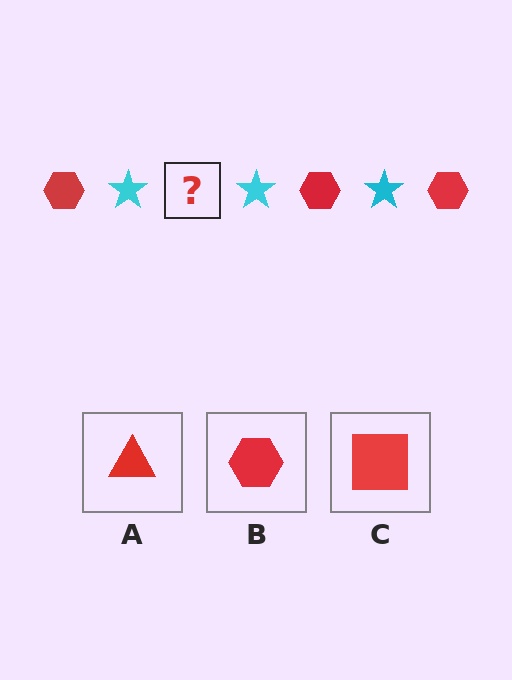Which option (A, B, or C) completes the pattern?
B.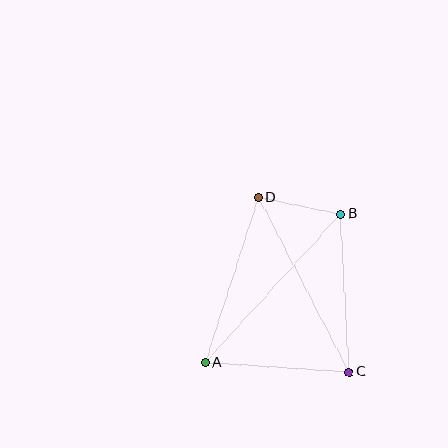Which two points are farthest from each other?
Points A and B are farthest from each other.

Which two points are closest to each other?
Points B and D are closest to each other.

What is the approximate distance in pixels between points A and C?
The distance between A and C is approximately 144 pixels.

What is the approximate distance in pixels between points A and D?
The distance between A and D is approximately 173 pixels.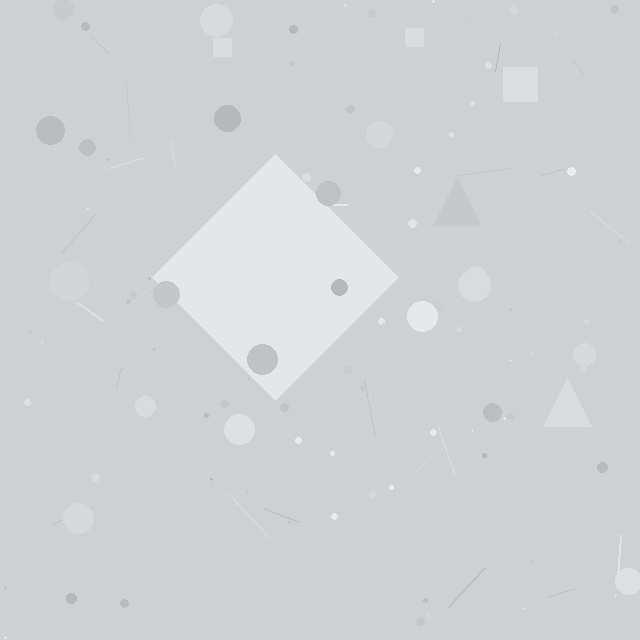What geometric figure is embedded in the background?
A diamond is embedded in the background.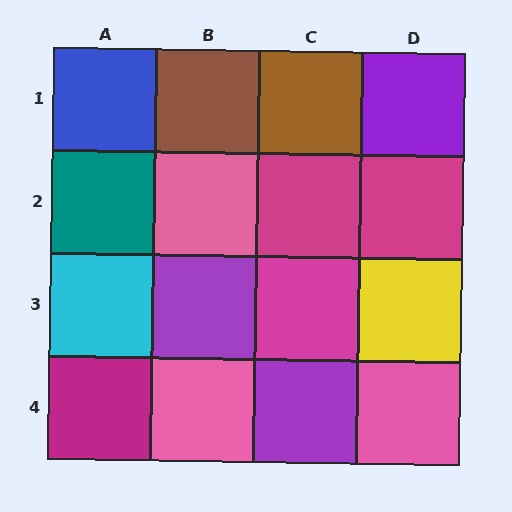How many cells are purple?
3 cells are purple.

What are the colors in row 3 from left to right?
Cyan, purple, magenta, yellow.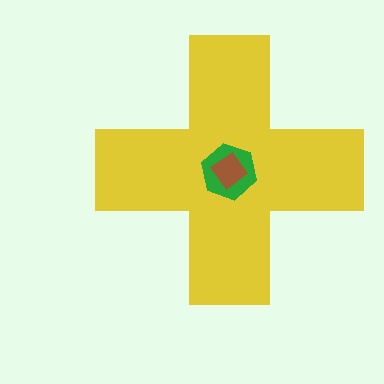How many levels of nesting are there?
3.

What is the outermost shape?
The yellow cross.